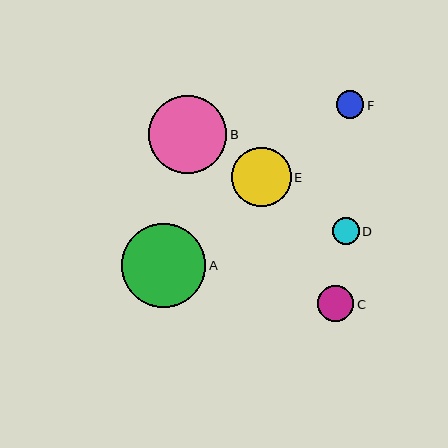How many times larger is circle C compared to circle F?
Circle C is approximately 1.3 times the size of circle F.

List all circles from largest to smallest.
From largest to smallest: A, B, E, C, F, D.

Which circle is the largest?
Circle A is the largest with a size of approximately 84 pixels.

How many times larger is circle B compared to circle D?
Circle B is approximately 2.9 times the size of circle D.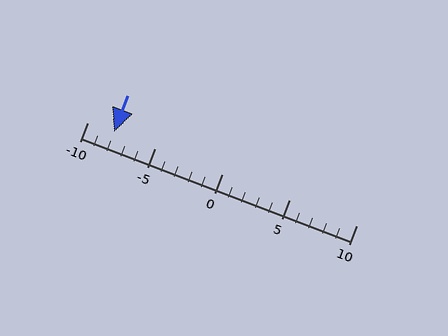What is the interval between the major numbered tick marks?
The major tick marks are spaced 5 units apart.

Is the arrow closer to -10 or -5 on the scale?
The arrow is closer to -10.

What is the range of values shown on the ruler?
The ruler shows values from -10 to 10.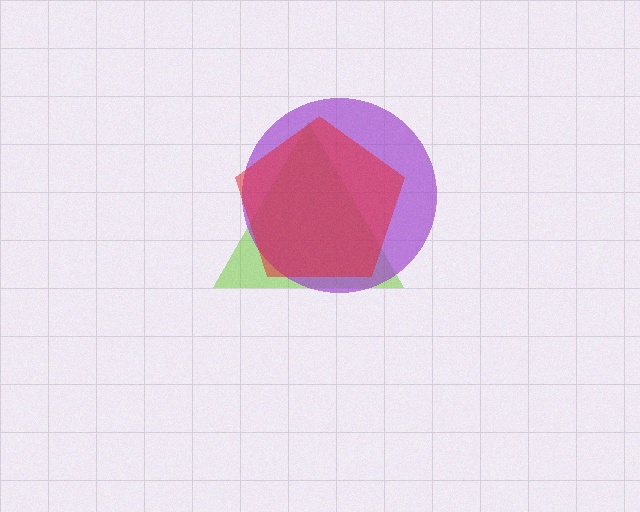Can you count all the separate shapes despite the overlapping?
Yes, there are 3 separate shapes.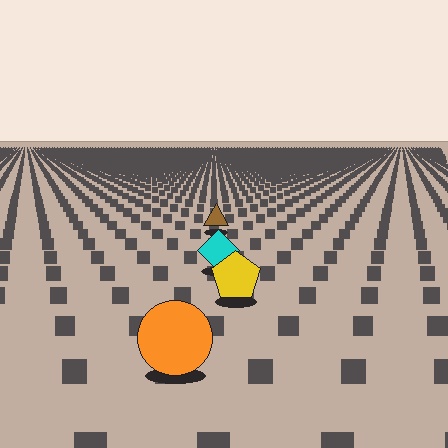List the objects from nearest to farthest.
From nearest to farthest: the orange circle, the yellow pentagon, the cyan diamond, the brown triangle.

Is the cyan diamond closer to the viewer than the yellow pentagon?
No. The yellow pentagon is closer — you can tell from the texture gradient: the ground texture is coarser near it.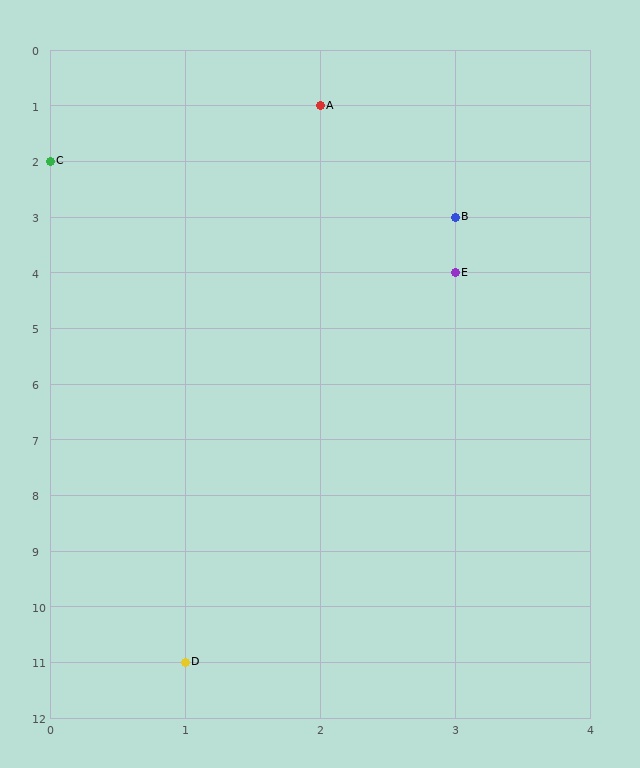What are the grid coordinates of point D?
Point D is at grid coordinates (1, 11).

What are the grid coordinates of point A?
Point A is at grid coordinates (2, 1).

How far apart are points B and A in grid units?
Points B and A are 1 column and 2 rows apart (about 2.2 grid units diagonally).